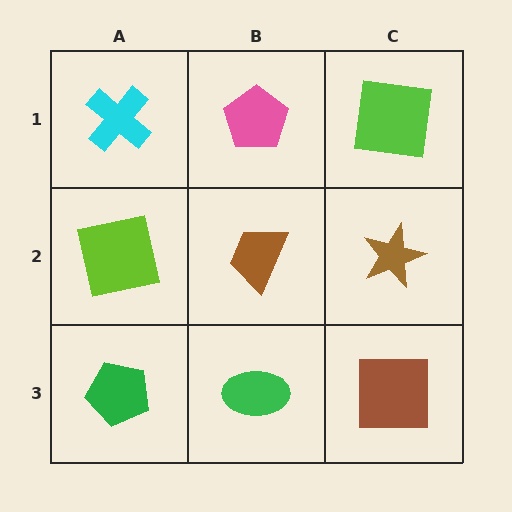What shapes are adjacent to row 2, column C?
A lime square (row 1, column C), a brown square (row 3, column C), a brown trapezoid (row 2, column B).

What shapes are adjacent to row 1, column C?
A brown star (row 2, column C), a pink pentagon (row 1, column B).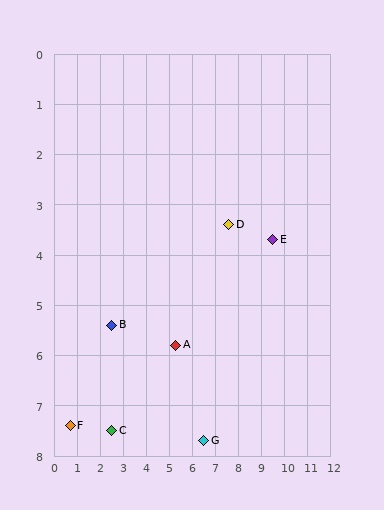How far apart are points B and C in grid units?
Points B and C are about 2.1 grid units apart.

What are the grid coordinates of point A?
Point A is at approximately (5.3, 5.8).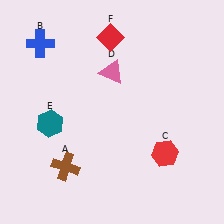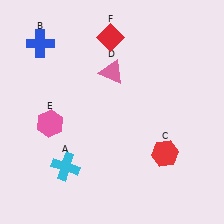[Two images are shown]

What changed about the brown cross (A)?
In Image 1, A is brown. In Image 2, it changed to cyan.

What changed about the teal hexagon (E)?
In Image 1, E is teal. In Image 2, it changed to pink.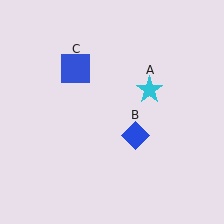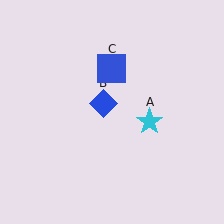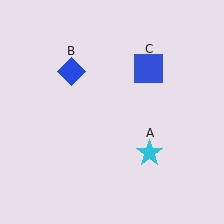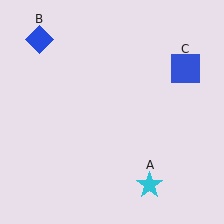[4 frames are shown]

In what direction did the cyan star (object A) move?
The cyan star (object A) moved down.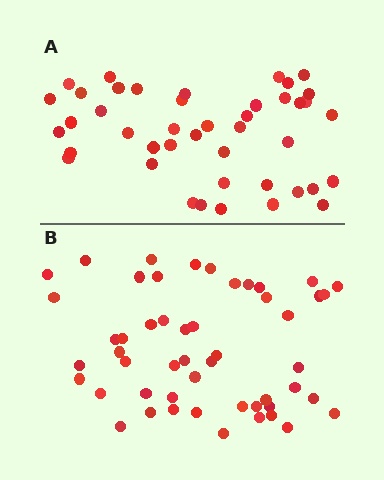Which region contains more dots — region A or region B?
Region B (the bottom region) has more dots.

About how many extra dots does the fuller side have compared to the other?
Region B has roughly 8 or so more dots than region A.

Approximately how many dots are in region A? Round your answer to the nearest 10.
About 40 dots. (The exact count is 43, which rounds to 40.)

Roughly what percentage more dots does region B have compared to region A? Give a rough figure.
About 20% more.